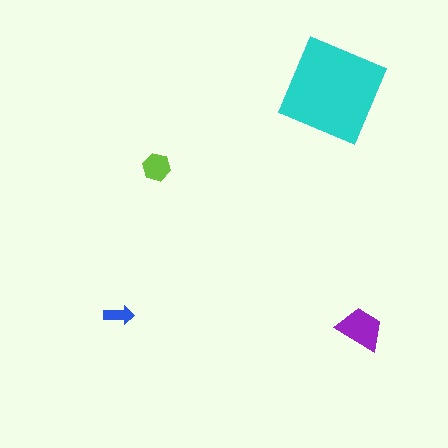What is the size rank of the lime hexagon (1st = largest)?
3rd.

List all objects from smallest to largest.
The blue arrow, the lime hexagon, the purple trapezoid, the cyan square.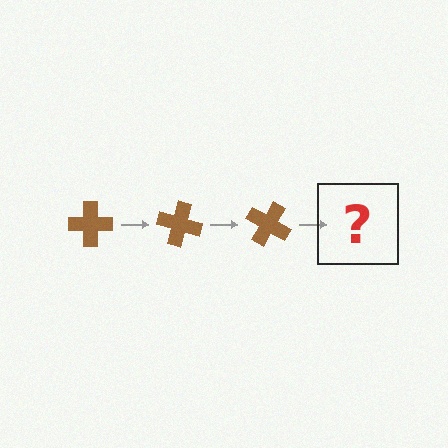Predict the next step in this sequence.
The next step is a brown cross rotated 45 degrees.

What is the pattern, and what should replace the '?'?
The pattern is that the cross rotates 15 degrees each step. The '?' should be a brown cross rotated 45 degrees.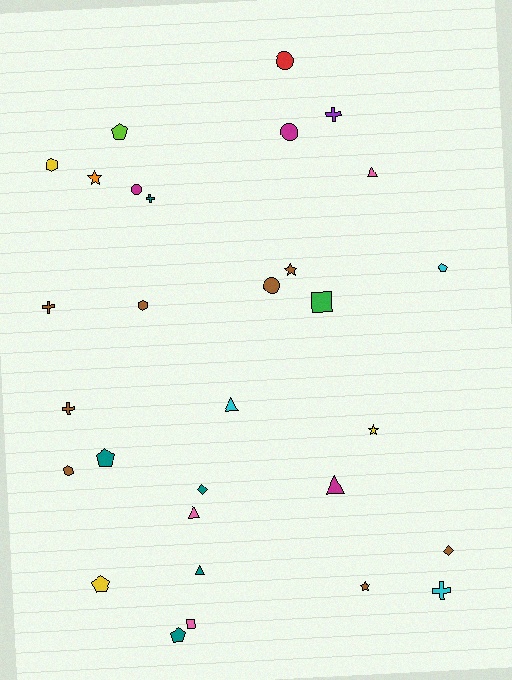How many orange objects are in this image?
There is 1 orange object.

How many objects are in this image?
There are 30 objects.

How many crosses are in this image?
There are 5 crosses.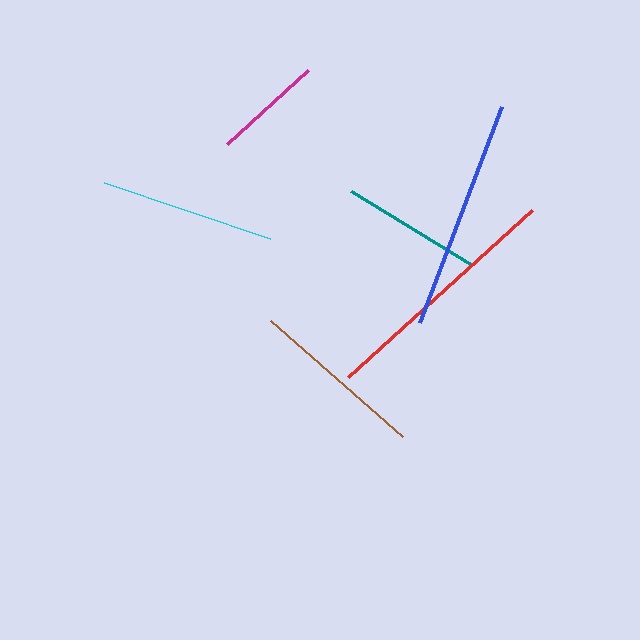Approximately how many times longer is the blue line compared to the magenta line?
The blue line is approximately 2.1 times the length of the magenta line.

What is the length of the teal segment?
The teal segment is approximately 142 pixels long.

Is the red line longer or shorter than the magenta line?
The red line is longer than the magenta line.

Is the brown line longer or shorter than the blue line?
The blue line is longer than the brown line.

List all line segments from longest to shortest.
From longest to shortest: red, blue, brown, cyan, teal, magenta.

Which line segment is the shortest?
The magenta line is the shortest at approximately 110 pixels.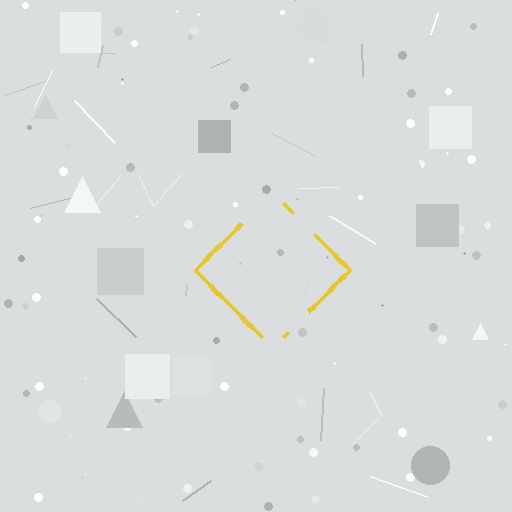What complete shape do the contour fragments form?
The contour fragments form a diamond.